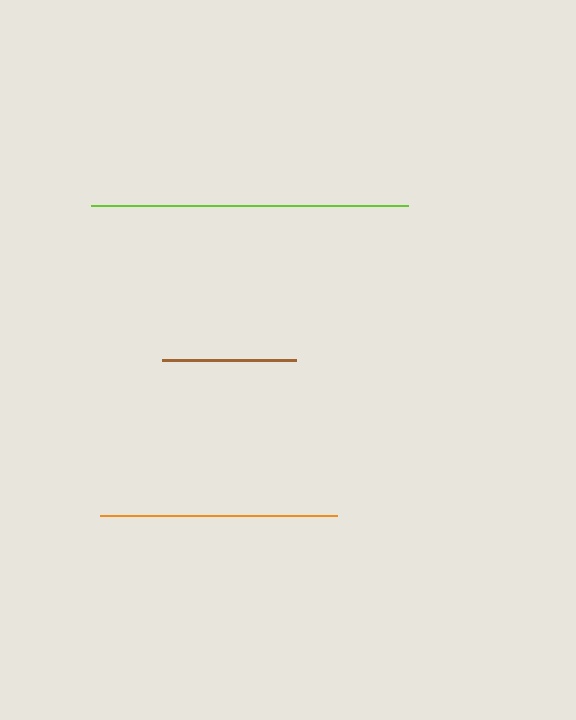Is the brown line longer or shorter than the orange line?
The orange line is longer than the brown line.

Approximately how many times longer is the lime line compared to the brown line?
The lime line is approximately 2.4 times the length of the brown line.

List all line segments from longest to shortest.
From longest to shortest: lime, orange, brown.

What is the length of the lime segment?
The lime segment is approximately 317 pixels long.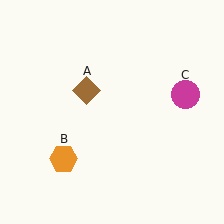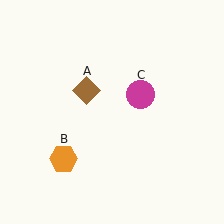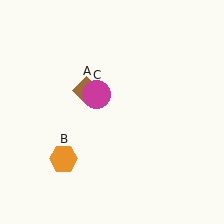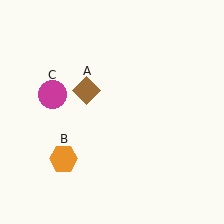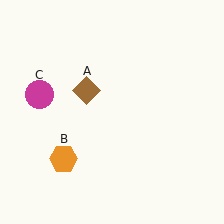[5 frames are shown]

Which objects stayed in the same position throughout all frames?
Brown diamond (object A) and orange hexagon (object B) remained stationary.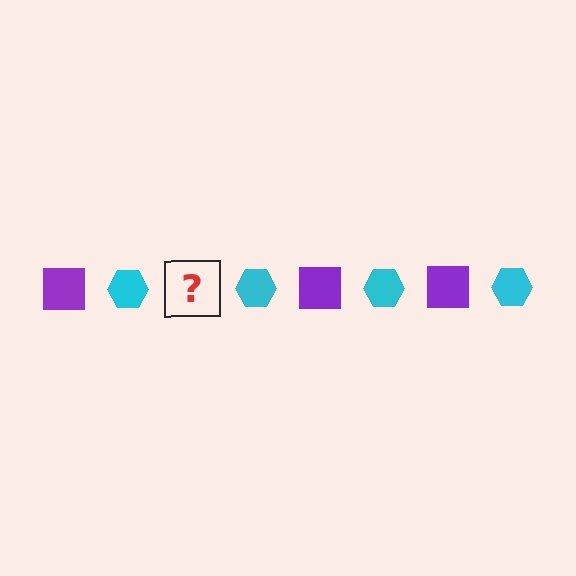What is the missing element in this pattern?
The missing element is a purple square.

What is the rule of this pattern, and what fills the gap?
The rule is that the pattern alternates between purple square and cyan hexagon. The gap should be filled with a purple square.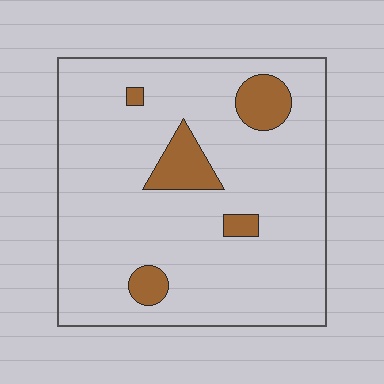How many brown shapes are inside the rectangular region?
5.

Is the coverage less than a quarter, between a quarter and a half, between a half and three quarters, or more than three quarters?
Less than a quarter.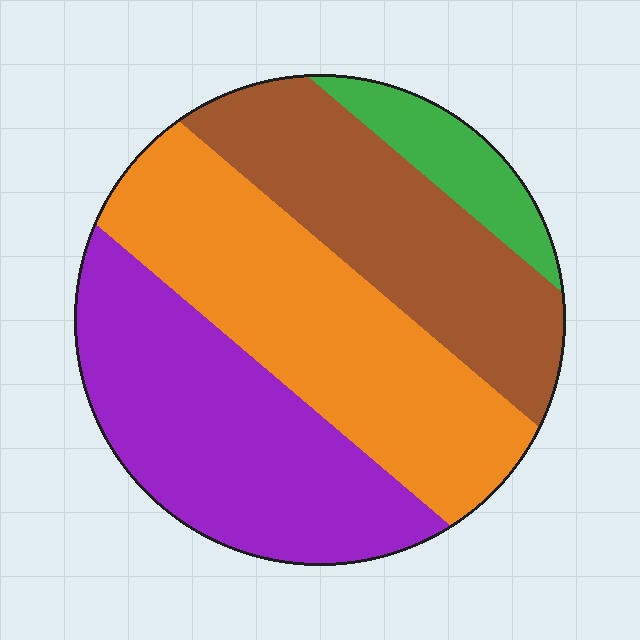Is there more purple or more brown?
Purple.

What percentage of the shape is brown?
Brown takes up about one quarter (1/4) of the shape.